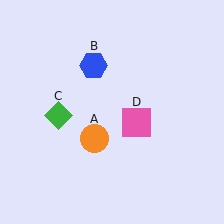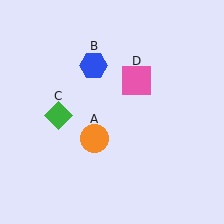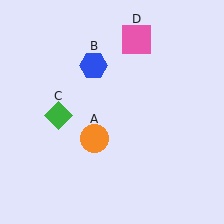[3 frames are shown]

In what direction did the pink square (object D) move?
The pink square (object D) moved up.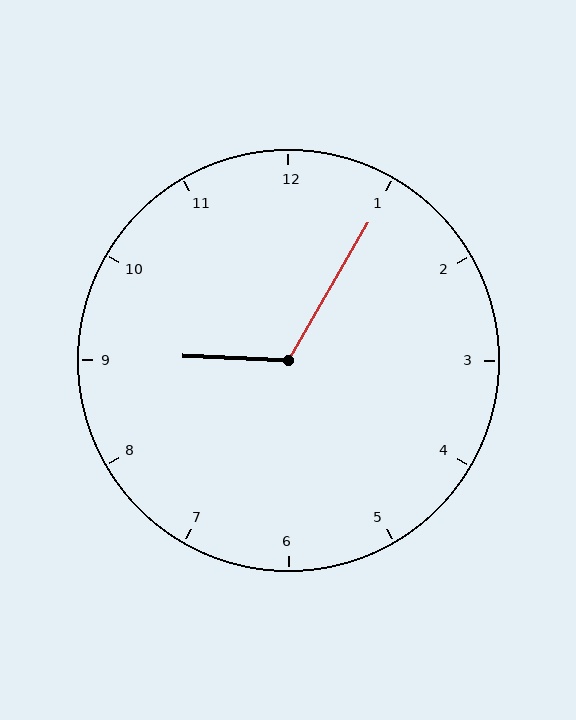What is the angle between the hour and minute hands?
Approximately 118 degrees.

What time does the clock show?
9:05.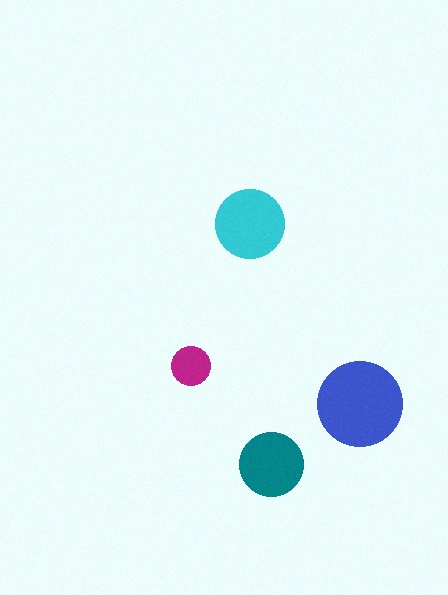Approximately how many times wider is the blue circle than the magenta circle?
About 2 times wider.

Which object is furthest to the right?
The blue circle is rightmost.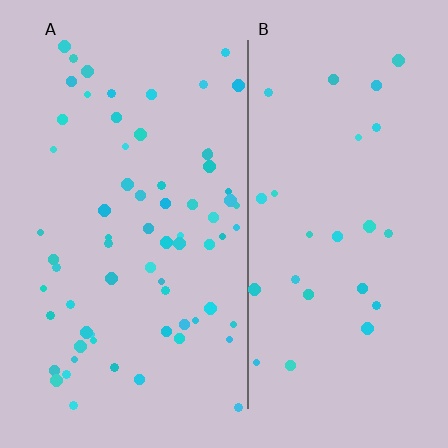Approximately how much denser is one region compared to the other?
Approximately 2.6× — region A over region B.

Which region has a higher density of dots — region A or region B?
A (the left).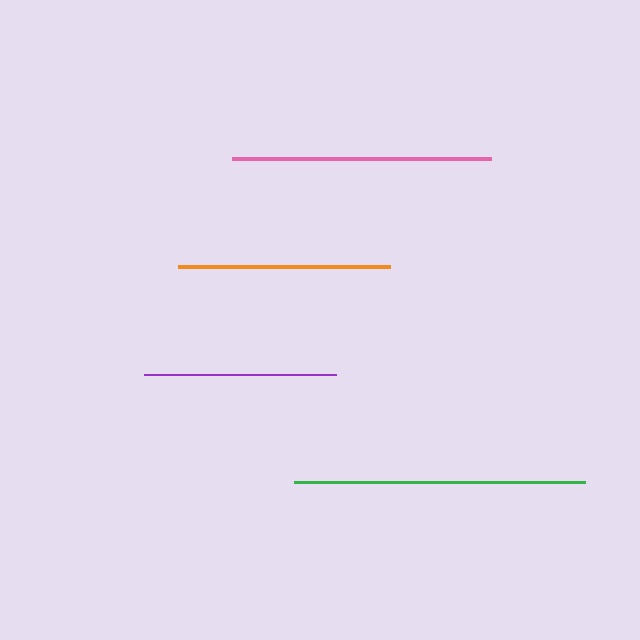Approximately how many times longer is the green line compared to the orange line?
The green line is approximately 1.4 times the length of the orange line.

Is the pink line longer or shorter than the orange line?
The pink line is longer than the orange line.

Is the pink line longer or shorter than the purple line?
The pink line is longer than the purple line.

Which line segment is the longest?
The green line is the longest at approximately 291 pixels.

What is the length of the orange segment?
The orange segment is approximately 212 pixels long.